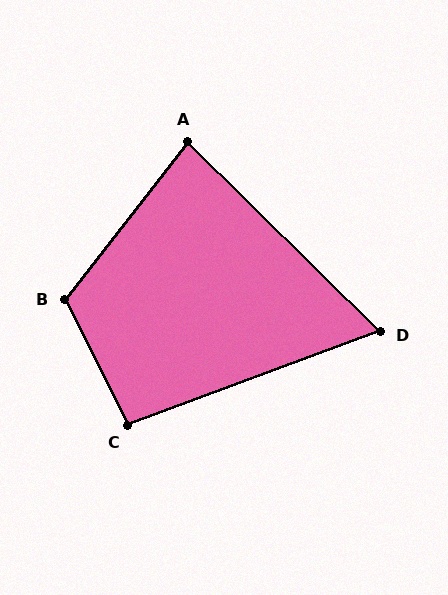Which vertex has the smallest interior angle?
D, at approximately 65 degrees.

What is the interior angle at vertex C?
Approximately 96 degrees (obtuse).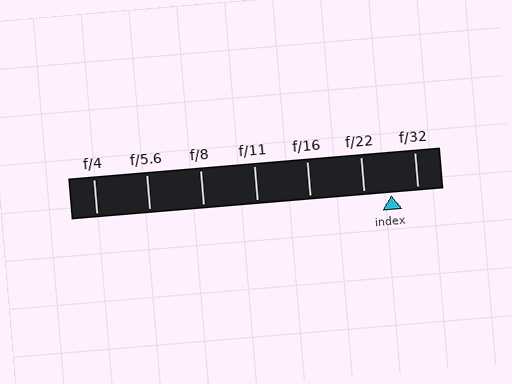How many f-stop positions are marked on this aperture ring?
There are 7 f-stop positions marked.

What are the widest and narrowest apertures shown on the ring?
The widest aperture shown is f/4 and the narrowest is f/32.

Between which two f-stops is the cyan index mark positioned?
The index mark is between f/22 and f/32.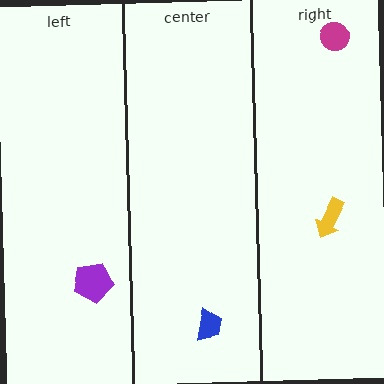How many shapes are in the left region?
1.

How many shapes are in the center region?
1.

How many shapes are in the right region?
2.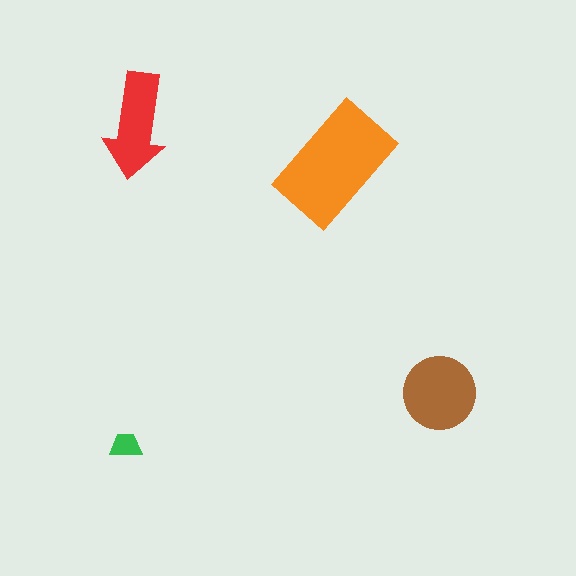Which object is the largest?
The orange rectangle.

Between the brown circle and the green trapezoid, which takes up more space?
The brown circle.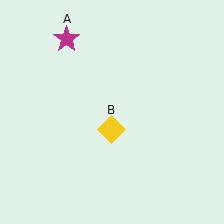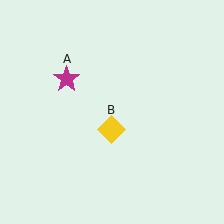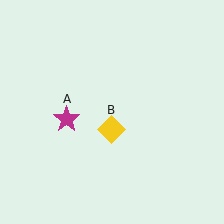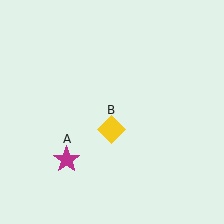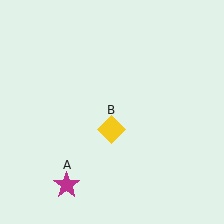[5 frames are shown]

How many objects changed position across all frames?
1 object changed position: magenta star (object A).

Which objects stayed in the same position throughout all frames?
Yellow diamond (object B) remained stationary.